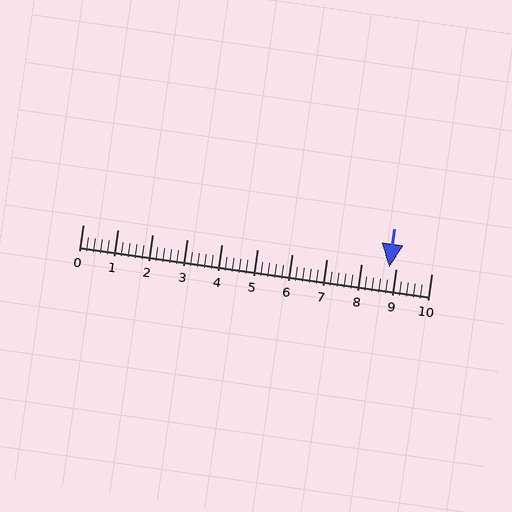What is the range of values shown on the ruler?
The ruler shows values from 0 to 10.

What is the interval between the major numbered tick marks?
The major tick marks are spaced 1 units apart.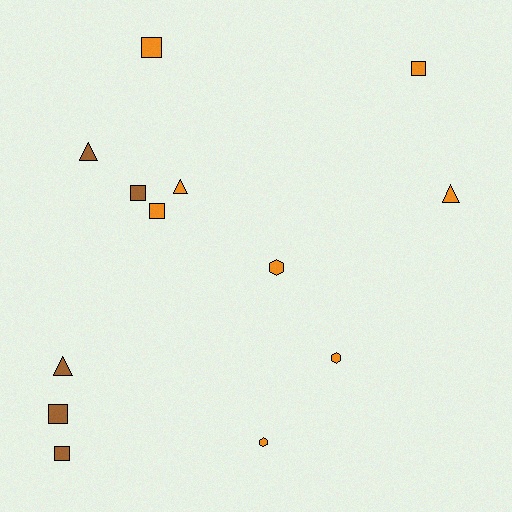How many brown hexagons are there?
There are no brown hexagons.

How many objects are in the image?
There are 13 objects.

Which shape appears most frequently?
Square, with 6 objects.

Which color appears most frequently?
Orange, with 8 objects.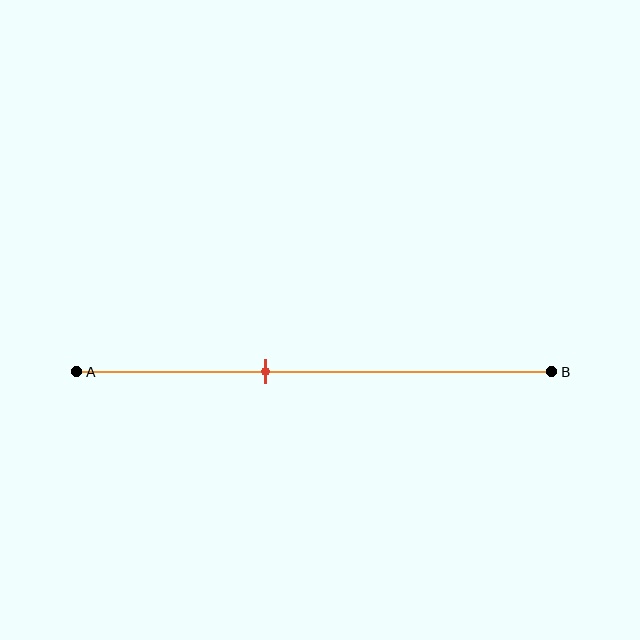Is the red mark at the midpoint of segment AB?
No, the mark is at about 40% from A, not at the 50% midpoint.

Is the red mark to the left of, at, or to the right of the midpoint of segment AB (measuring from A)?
The red mark is to the left of the midpoint of segment AB.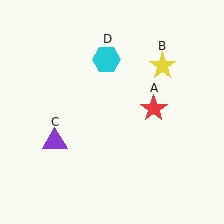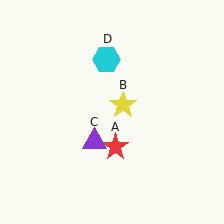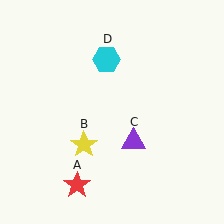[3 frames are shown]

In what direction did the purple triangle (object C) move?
The purple triangle (object C) moved right.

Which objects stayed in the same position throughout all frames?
Cyan hexagon (object D) remained stationary.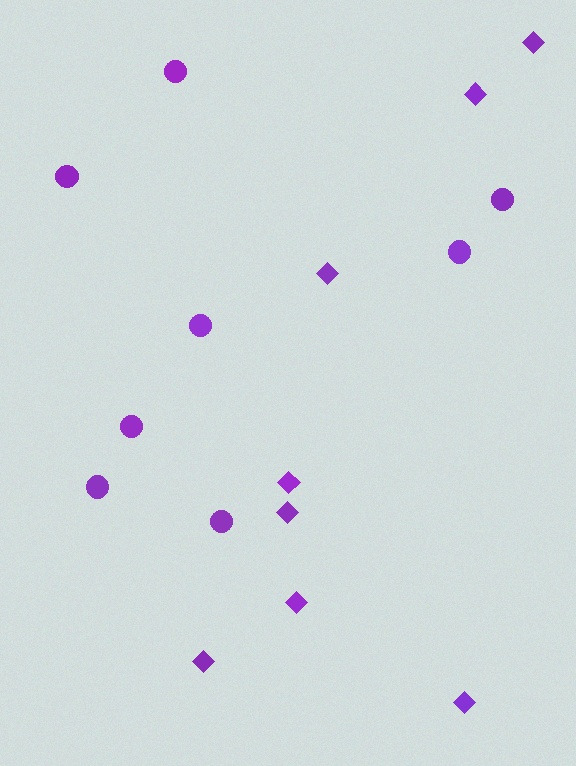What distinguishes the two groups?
There are 2 groups: one group of diamonds (8) and one group of circles (8).